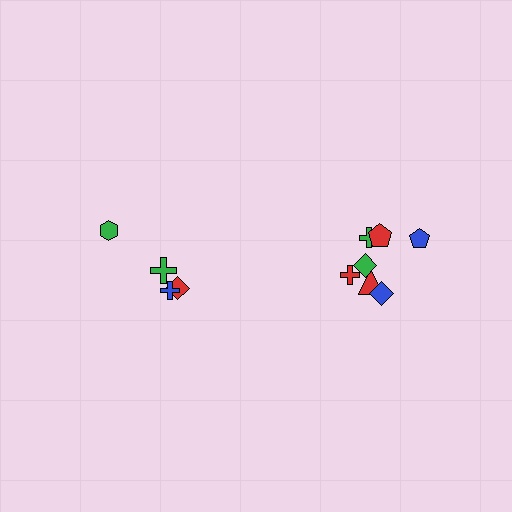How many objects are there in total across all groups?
There are 11 objects.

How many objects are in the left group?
There are 4 objects.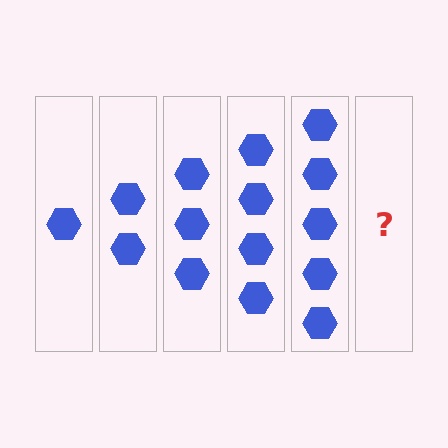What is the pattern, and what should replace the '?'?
The pattern is that each step adds one more hexagon. The '?' should be 6 hexagons.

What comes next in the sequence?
The next element should be 6 hexagons.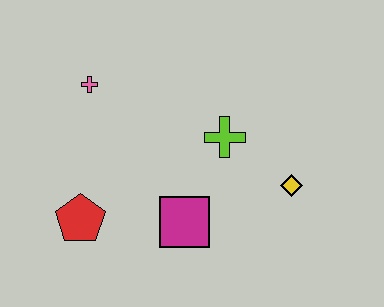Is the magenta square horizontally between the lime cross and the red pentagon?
Yes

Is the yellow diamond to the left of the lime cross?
No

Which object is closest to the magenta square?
The lime cross is closest to the magenta square.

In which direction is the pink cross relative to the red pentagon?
The pink cross is above the red pentagon.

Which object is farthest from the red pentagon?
The yellow diamond is farthest from the red pentagon.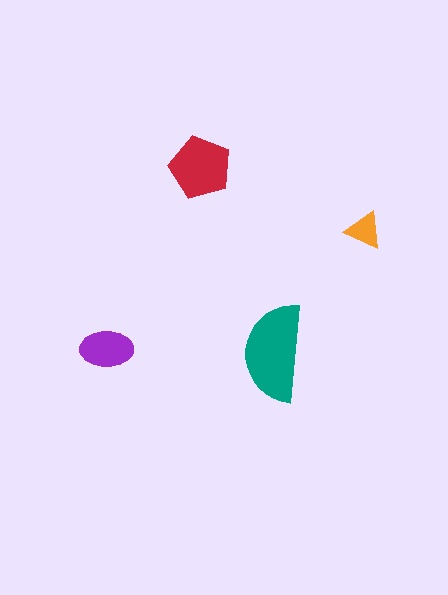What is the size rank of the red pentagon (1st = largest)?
2nd.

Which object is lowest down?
The teal semicircle is bottommost.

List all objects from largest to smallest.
The teal semicircle, the red pentagon, the purple ellipse, the orange triangle.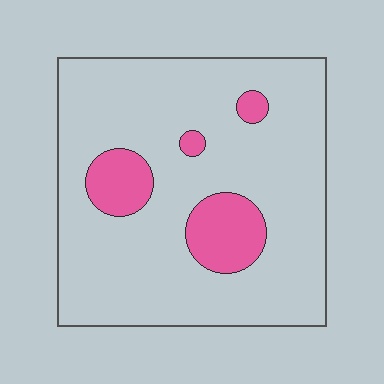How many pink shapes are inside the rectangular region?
4.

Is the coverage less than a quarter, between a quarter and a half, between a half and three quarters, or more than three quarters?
Less than a quarter.